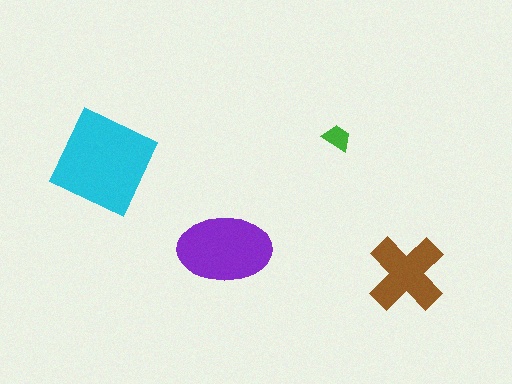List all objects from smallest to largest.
The green trapezoid, the brown cross, the purple ellipse, the cyan square.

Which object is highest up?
The green trapezoid is topmost.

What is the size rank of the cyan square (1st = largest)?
1st.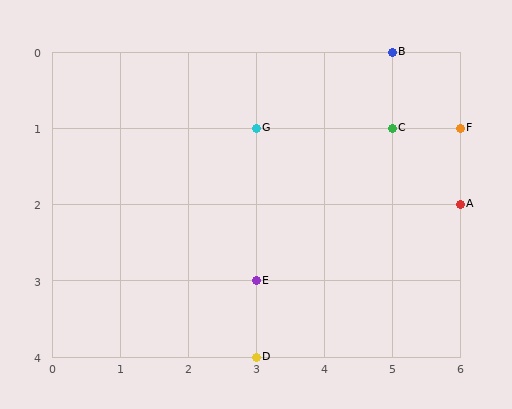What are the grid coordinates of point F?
Point F is at grid coordinates (6, 1).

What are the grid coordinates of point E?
Point E is at grid coordinates (3, 3).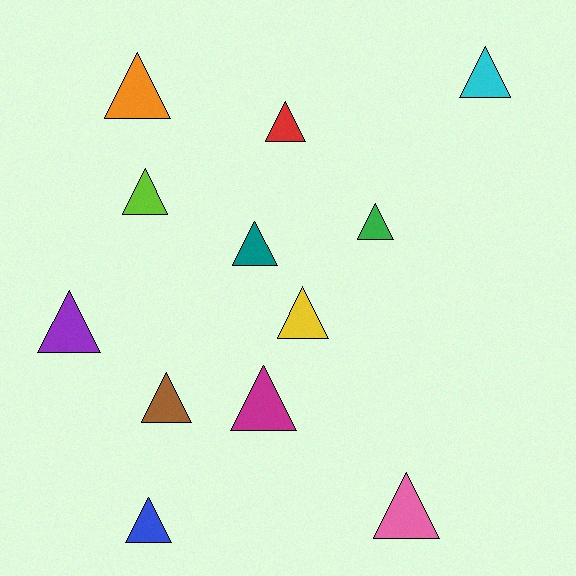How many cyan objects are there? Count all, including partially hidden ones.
There is 1 cyan object.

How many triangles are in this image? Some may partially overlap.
There are 12 triangles.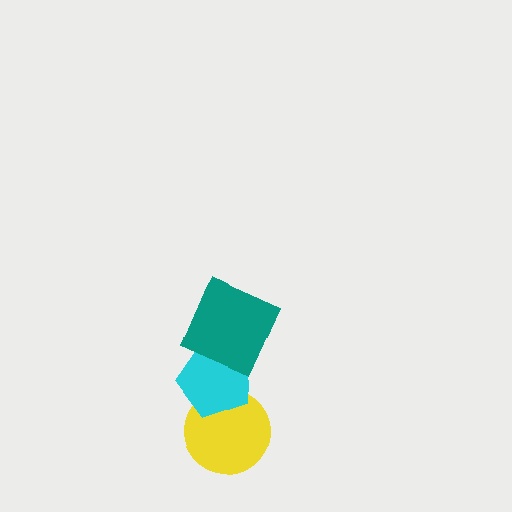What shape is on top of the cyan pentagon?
The teal square is on top of the cyan pentagon.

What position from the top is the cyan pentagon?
The cyan pentagon is 2nd from the top.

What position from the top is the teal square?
The teal square is 1st from the top.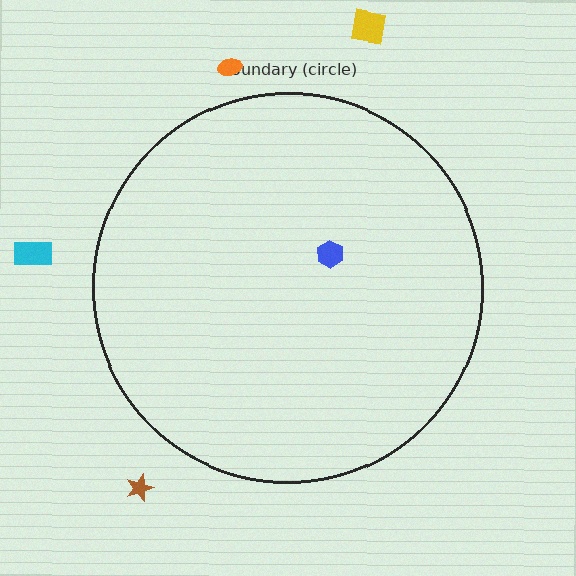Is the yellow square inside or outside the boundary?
Outside.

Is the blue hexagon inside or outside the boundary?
Inside.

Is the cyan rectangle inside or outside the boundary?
Outside.